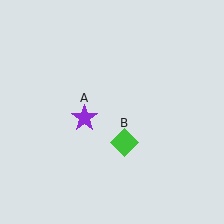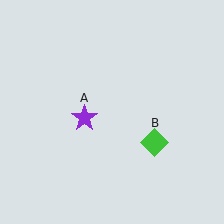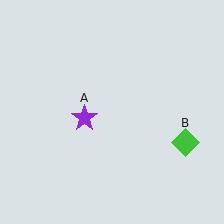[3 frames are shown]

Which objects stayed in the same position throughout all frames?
Purple star (object A) remained stationary.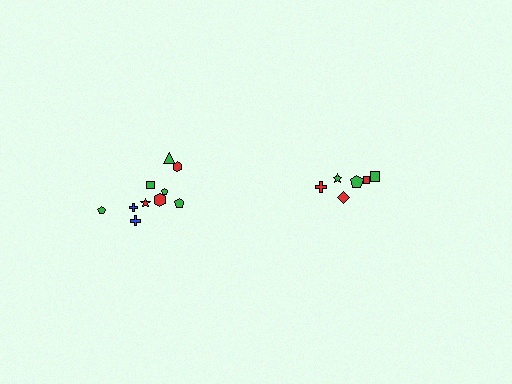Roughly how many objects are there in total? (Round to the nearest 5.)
Roughly 15 objects in total.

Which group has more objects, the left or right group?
The left group.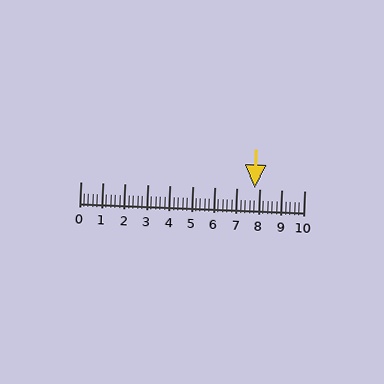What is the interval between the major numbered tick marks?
The major tick marks are spaced 1 units apart.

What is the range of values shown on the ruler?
The ruler shows values from 0 to 10.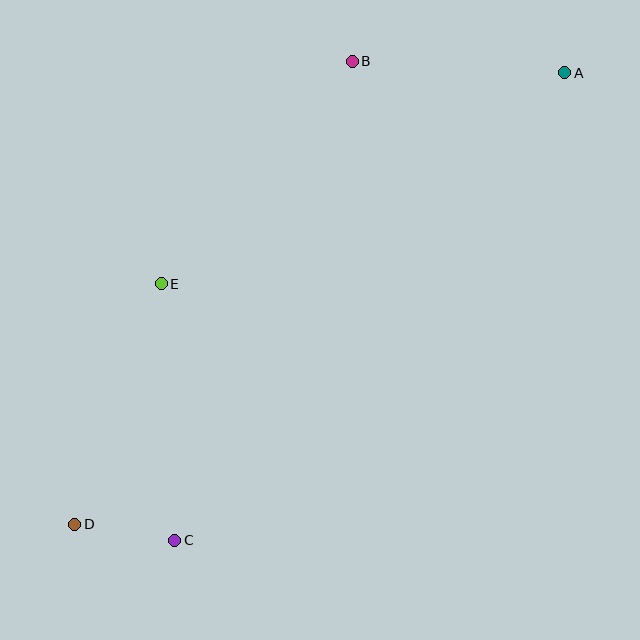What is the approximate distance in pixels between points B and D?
The distance between B and D is approximately 540 pixels.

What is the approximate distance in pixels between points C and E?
The distance between C and E is approximately 257 pixels.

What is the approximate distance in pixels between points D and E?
The distance between D and E is approximately 256 pixels.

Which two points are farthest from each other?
Points A and D are farthest from each other.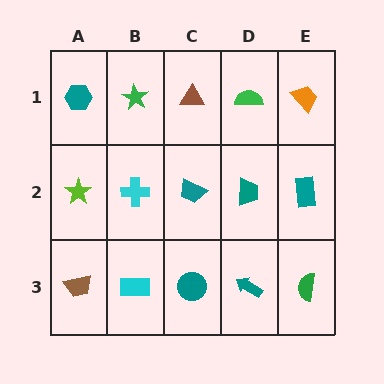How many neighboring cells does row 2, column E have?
3.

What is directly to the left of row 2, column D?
A teal trapezoid.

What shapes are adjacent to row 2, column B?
A green star (row 1, column B), a cyan rectangle (row 3, column B), a lime star (row 2, column A), a teal trapezoid (row 2, column C).